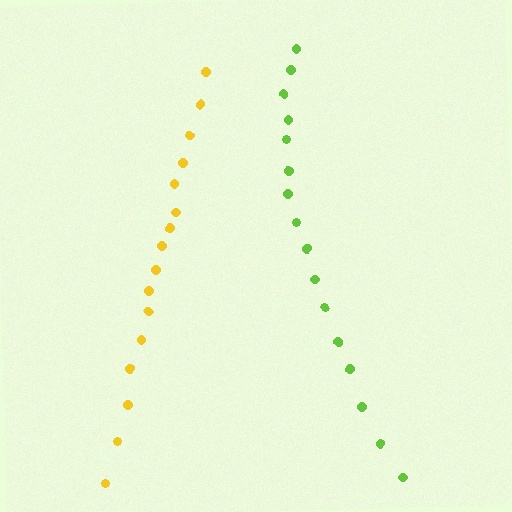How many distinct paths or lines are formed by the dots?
There are 2 distinct paths.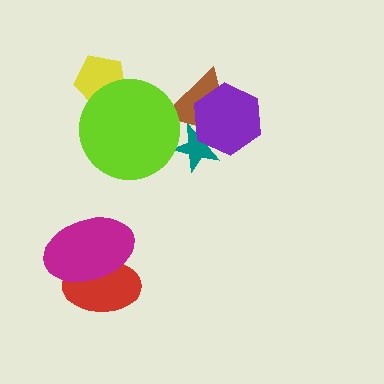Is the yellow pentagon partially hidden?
Yes, it is partially covered by another shape.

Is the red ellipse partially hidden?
Yes, it is partially covered by another shape.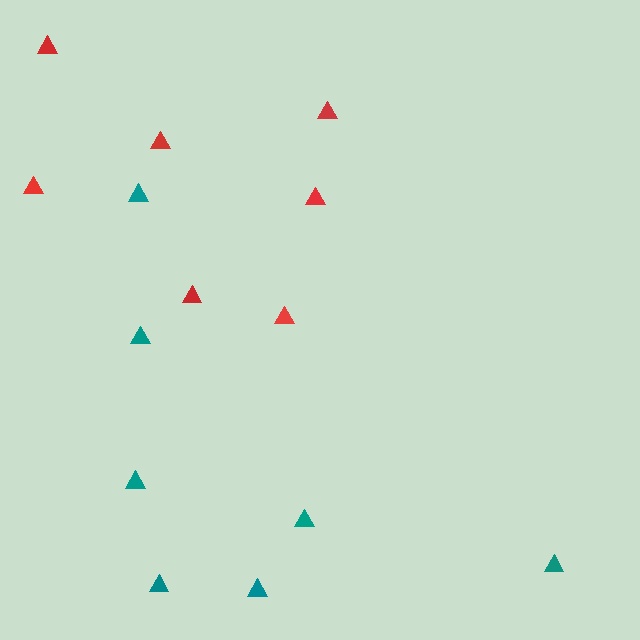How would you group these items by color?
There are 2 groups: one group of red triangles (7) and one group of teal triangles (7).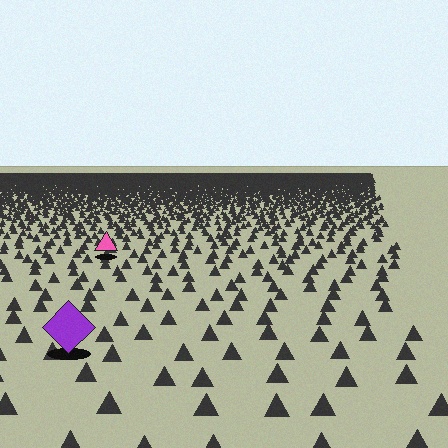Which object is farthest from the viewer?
The pink triangle is farthest from the viewer. It appears smaller and the ground texture around it is denser.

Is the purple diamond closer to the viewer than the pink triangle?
Yes. The purple diamond is closer — you can tell from the texture gradient: the ground texture is coarser near it.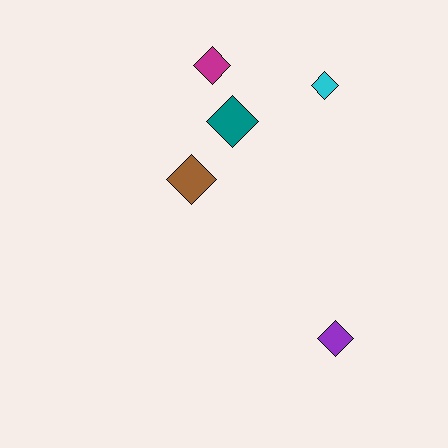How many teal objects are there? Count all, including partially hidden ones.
There is 1 teal object.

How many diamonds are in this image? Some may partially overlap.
There are 5 diamonds.